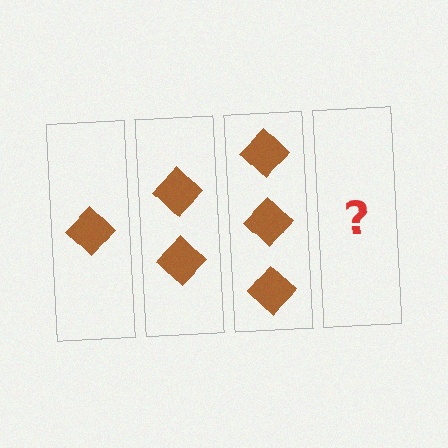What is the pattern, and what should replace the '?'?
The pattern is that each step adds one more diamond. The '?' should be 4 diamonds.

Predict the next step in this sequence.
The next step is 4 diamonds.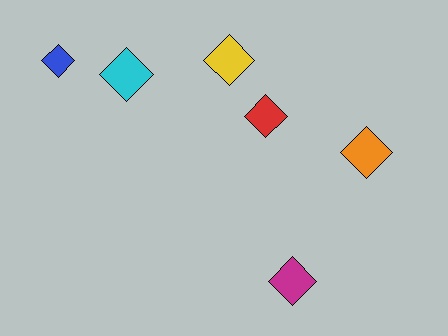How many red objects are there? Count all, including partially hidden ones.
There is 1 red object.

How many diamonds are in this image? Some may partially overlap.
There are 6 diamonds.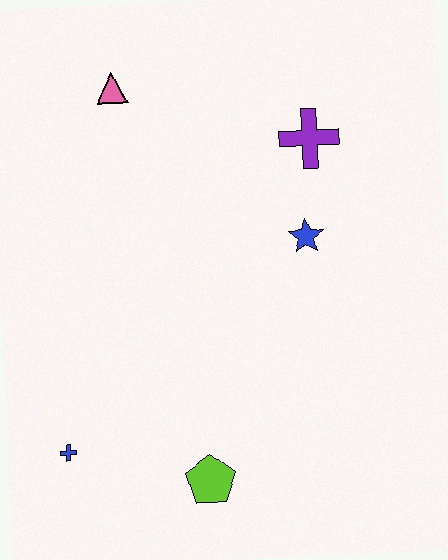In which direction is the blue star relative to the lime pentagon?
The blue star is above the lime pentagon.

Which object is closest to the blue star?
The purple cross is closest to the blue star.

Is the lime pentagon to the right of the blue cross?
Yes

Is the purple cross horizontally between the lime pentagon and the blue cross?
No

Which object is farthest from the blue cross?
The purple cross is farthest from the blue cross.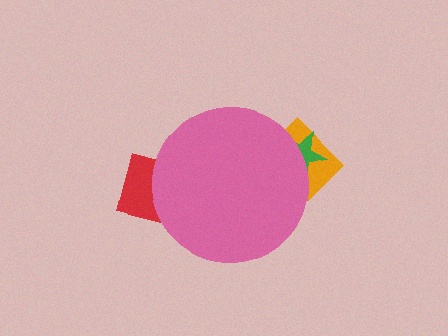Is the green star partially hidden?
Yes, the green star is partially hidden behind the pink circle.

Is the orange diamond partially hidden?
Yes, the orange diamond is partially hidden behind the pink circle.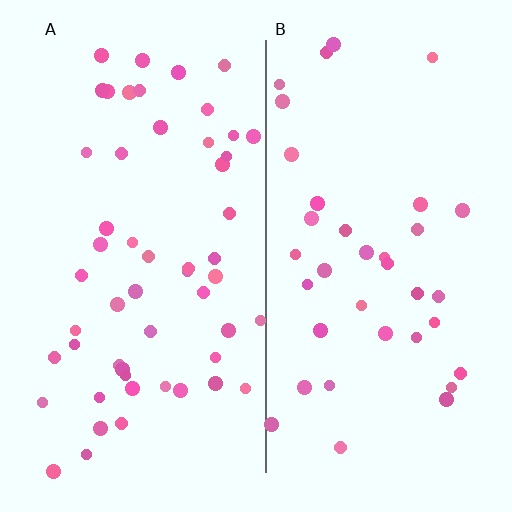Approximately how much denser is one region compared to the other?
Approximately 1.5× — region A over region B.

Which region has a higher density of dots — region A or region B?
A (the left).